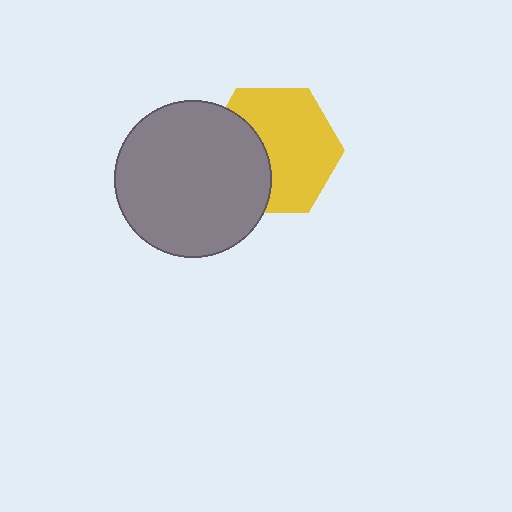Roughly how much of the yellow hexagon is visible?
About half of it is visible (roughly 64%).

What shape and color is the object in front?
The object in front is a gray circle.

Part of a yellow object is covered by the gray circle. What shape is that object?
It is a hexagon.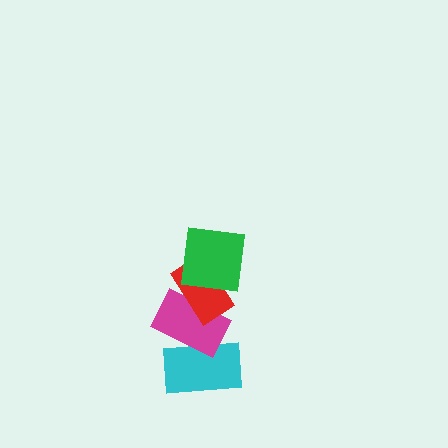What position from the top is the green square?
The green square is 1st from the top.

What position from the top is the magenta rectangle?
The magenta rectangle is 3rd from the top.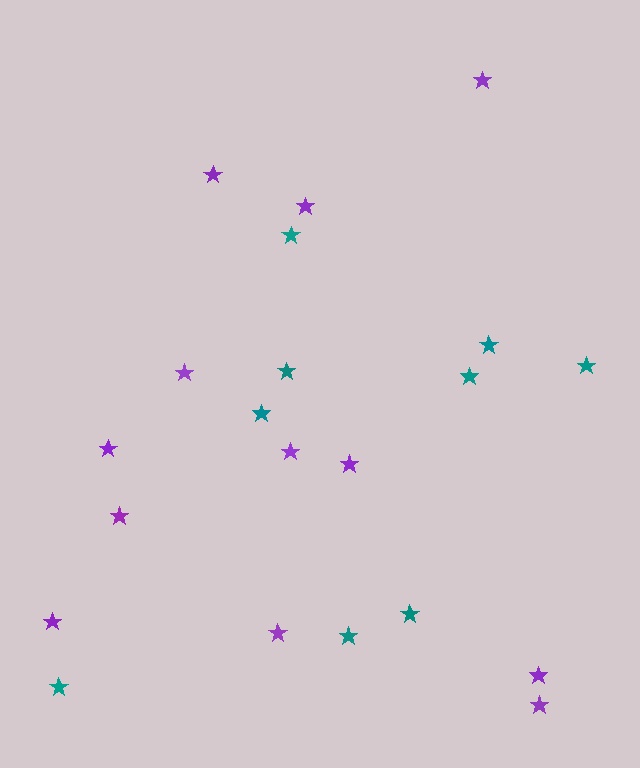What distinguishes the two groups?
There are 2 groups: one group of teal stars (9) and one group of purple stars (12).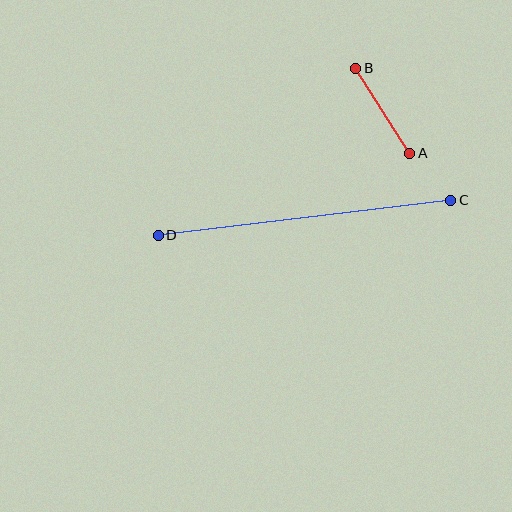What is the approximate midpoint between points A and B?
The midpoint is at approximately (383, 111) pixels.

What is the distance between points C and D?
The distance is approximately 295 pixels.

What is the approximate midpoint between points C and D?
The midpoint is at approximately (305, 218) pixels.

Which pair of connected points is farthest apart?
Points C and D are farthest apart.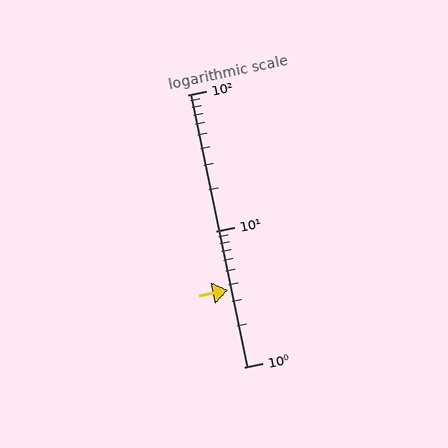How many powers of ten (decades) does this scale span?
The scale spans 2 decades, from 1 to 100.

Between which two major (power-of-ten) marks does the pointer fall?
The pointer is between 1 and 10.